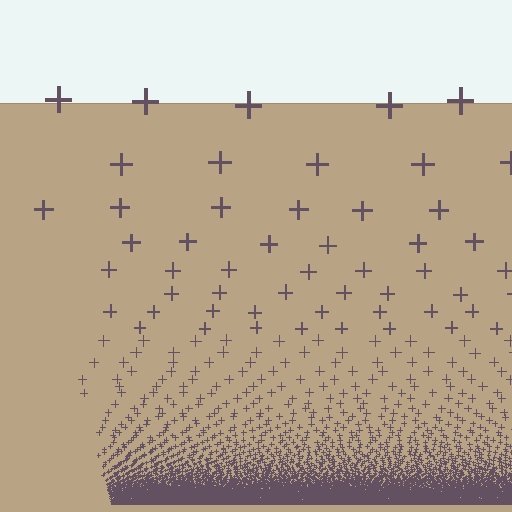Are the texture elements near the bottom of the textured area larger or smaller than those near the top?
Smaller. The gradient is inverted — elements near the bottom are smaller and denser.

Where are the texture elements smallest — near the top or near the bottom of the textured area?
Near the bottom.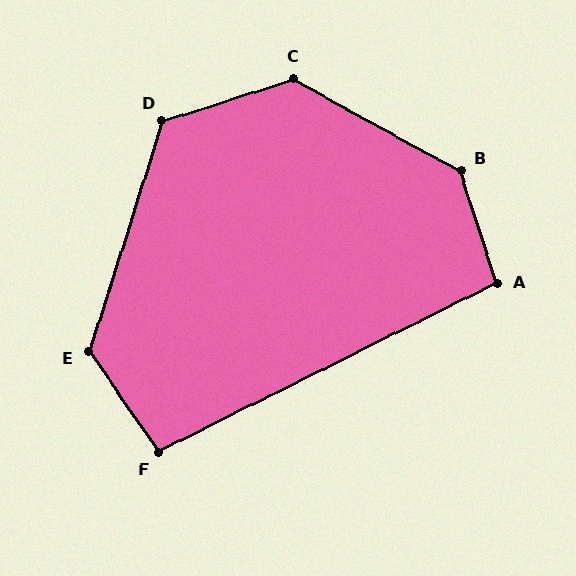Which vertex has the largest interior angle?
B, at approximately 136 degrees.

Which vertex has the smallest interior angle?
F, at approximately 98 degrees.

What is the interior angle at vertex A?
Approximately 99 degrees (obtuse).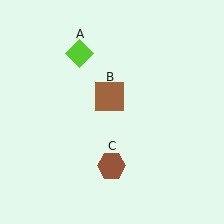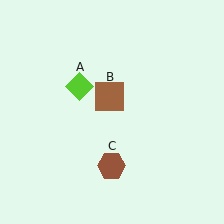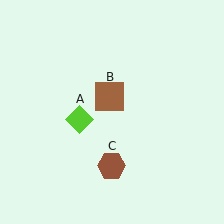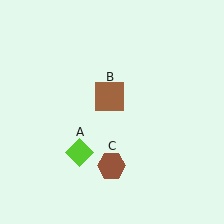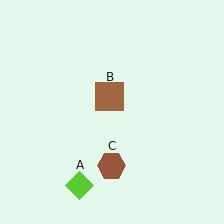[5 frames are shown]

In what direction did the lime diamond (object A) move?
The lime diamond (object A) moved down.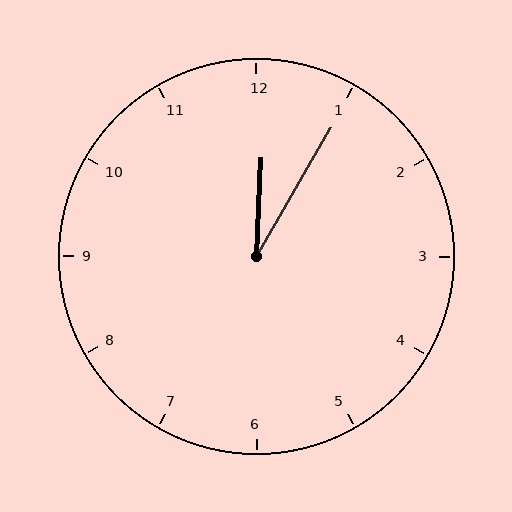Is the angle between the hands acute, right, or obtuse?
It is acute.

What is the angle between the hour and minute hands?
Approximately 28 degrees.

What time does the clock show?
12:05.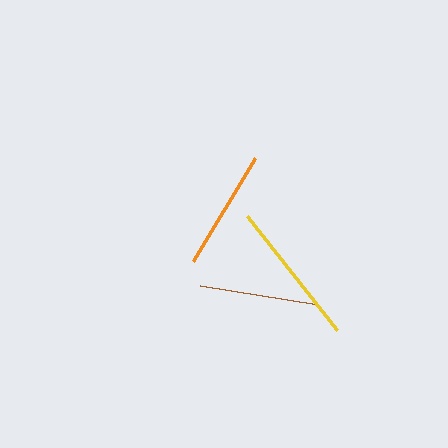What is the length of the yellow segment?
The yellow segment is approximately 146 pixels long.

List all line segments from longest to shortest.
From longest to shortest: yellow, orange, brown.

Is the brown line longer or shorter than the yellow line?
The yellow line is longer than the brown line.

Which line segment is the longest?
The yellow line is the longest at approximately 146 pixels.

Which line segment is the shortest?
The brown line is the shortest at approximately 120 pixels.